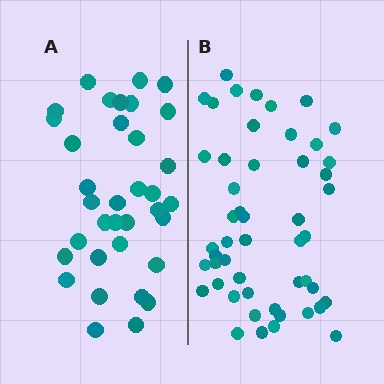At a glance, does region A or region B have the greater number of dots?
Region B (the right region) has more dots.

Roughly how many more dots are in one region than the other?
Region B has approximately 15 more dots than region A.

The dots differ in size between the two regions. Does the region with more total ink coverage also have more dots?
No. Region A has more total ink coverage because its dots are larger, but region B actually contains more individual dots. Total area can be misleading — the number of items is what matters here.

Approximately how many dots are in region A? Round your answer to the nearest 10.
About 40 dots. (The exact count is 35, which rounds to 40.)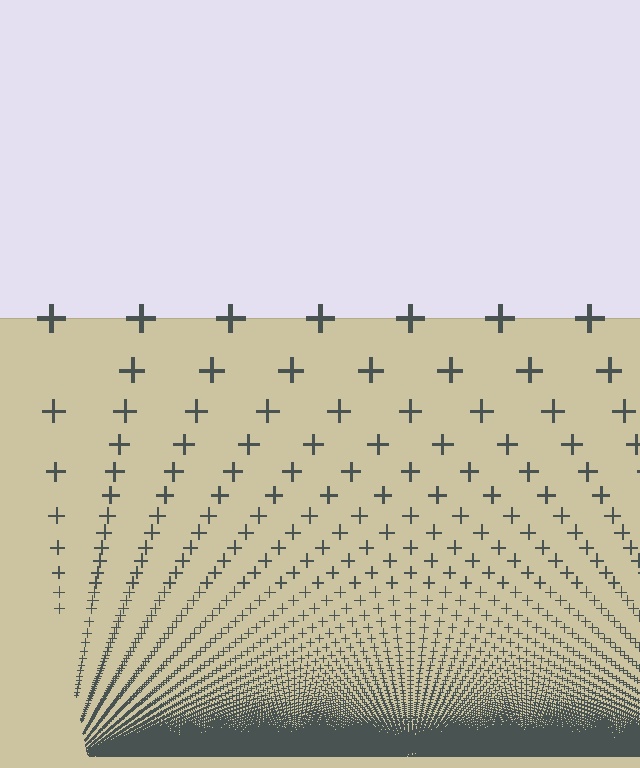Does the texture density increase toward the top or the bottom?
Density increases toward the bottom.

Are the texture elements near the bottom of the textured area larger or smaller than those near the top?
Smaller. The gradient is inverted — elements near the bottom are smaller and denser.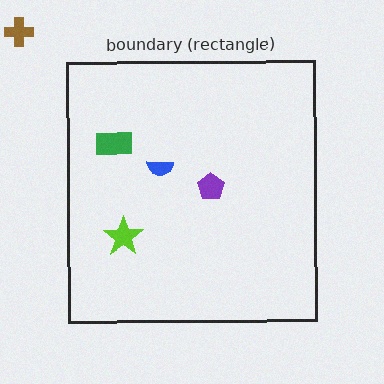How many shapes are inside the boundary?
4 inside, 1 outside.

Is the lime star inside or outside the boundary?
Inside.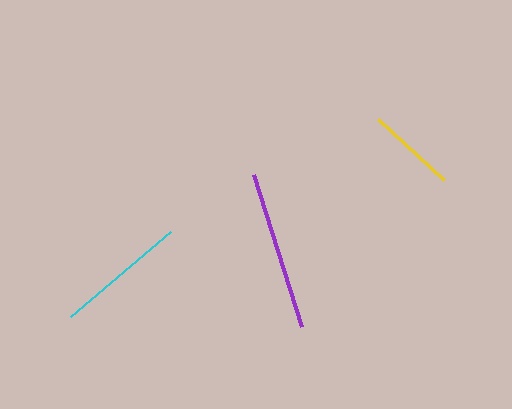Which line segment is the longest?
The purple line is the longest at approximately 160 pixels.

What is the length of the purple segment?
The purple segment is approximately 160 pixels long.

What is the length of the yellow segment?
The yellow segment is approximately 90 pixels long.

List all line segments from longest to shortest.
From longest to shortest: purple, cyan, yellow.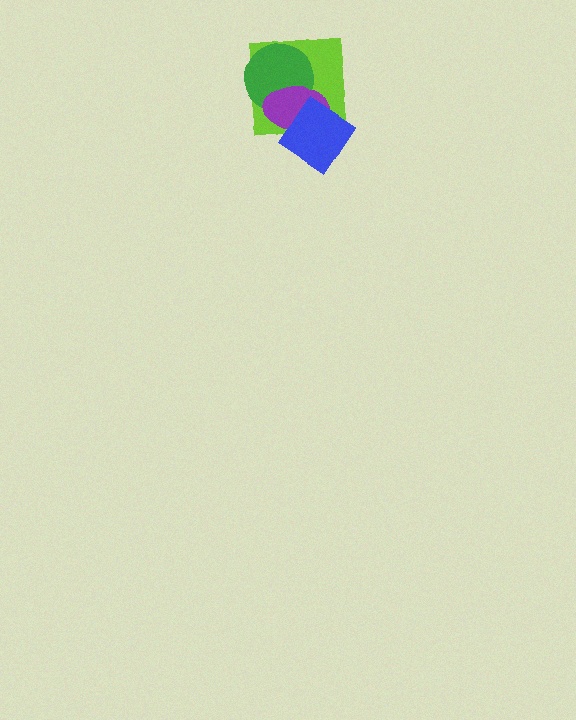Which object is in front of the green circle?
The purple ellipse is in front of the green circle.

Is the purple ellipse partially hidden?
Yes, it is partially covered by another shape.